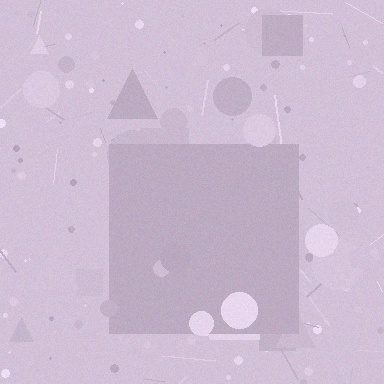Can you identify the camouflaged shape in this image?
The camouflaged shape is a square.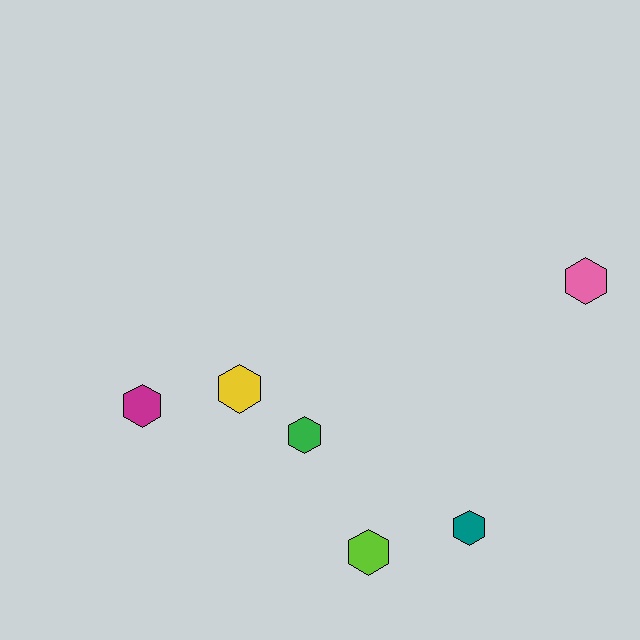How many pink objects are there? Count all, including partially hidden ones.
There is 1 pink object.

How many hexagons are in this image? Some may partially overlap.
There are 6 hexagons.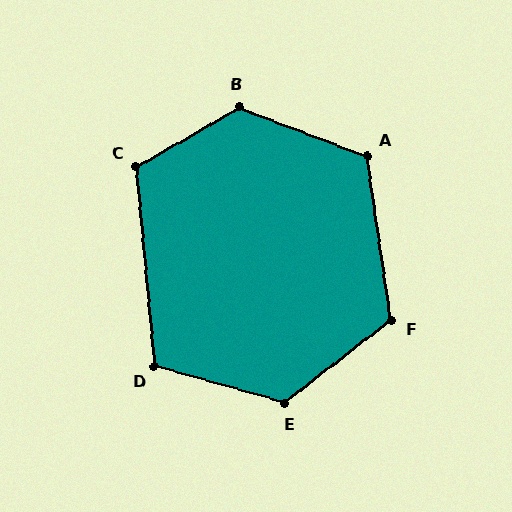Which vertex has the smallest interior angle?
D, at approximately 111 degrees.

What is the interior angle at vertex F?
Approximately 120 degrees (obtuse).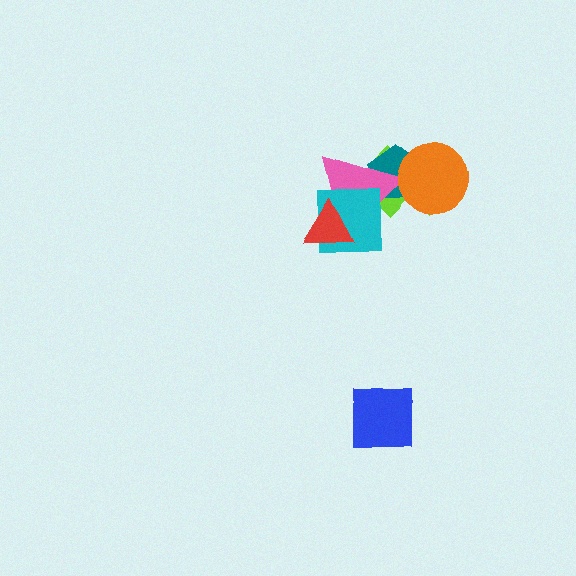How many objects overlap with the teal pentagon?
3 objects overlap with the teal pentagon.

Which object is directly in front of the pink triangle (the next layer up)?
The cyan square is directly in front of the pink triangle.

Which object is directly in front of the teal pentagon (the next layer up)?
The pink triangle is directly in front of the teal pentagon.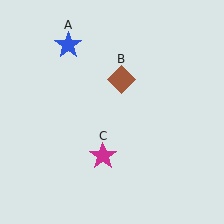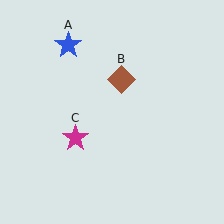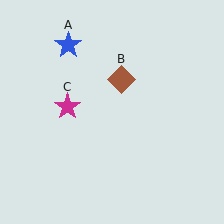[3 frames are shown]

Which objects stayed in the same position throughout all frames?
Blue star (object A) and brown diamond (object B) remained stationary.